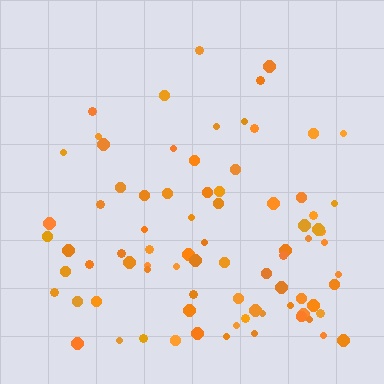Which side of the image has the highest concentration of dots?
The bottom.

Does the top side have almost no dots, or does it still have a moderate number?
Still a moderate number, just noticeably fewer than the bottom.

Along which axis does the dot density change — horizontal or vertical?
Vertical.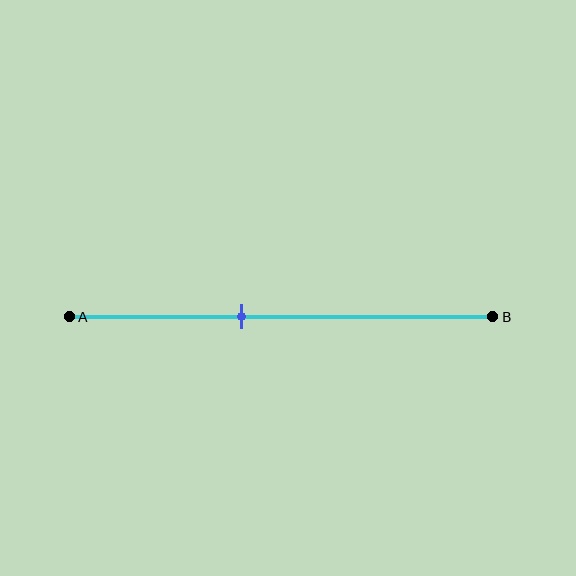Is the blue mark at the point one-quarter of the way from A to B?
No, the mark is at about 40% from A, not at the 25% one-quarter point.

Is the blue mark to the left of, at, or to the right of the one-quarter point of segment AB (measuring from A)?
The blue mark is to the right of the one-quarter point of segment AB.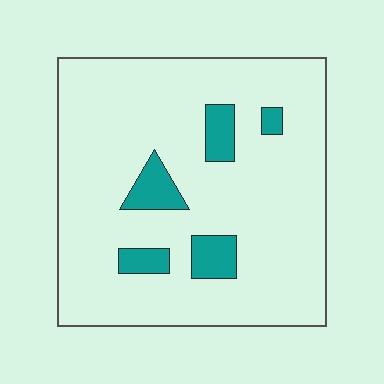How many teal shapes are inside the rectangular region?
5.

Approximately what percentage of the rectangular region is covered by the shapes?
Approximately 10%.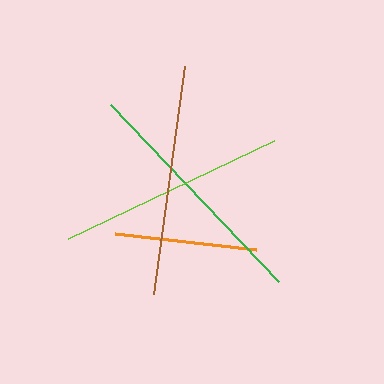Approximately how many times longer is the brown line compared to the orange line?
The brown line is approximately 1.6 times the length of the orange line.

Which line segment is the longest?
The green line is the longest at approximately 243 pixels.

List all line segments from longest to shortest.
From longest to shortest: green, brown, lime, orange.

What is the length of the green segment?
The green segment is approximately 243 pixels long.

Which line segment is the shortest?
The orange line is the shortest at approximately 142 pixels.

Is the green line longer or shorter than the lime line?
The green line is longer than the lime line.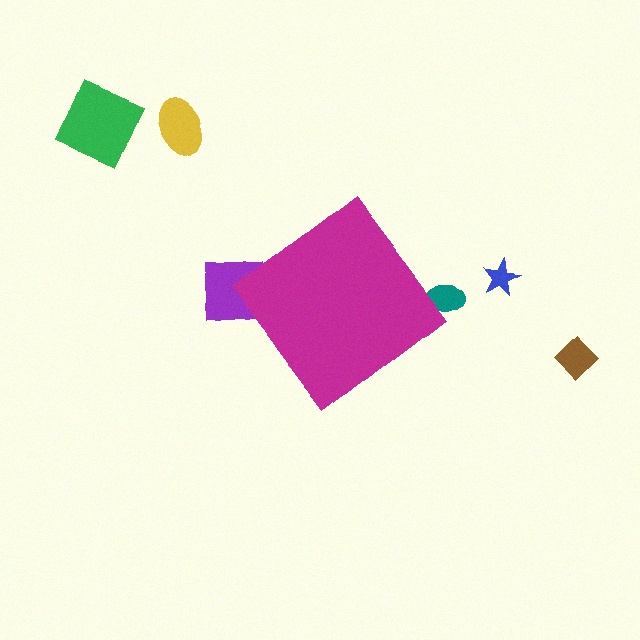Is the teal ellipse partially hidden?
Yes, the teal ellipse is partially hidden behind the magenta diamond.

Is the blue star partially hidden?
No, the blue star is fully visible.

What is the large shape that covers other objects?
A magenta diamond.